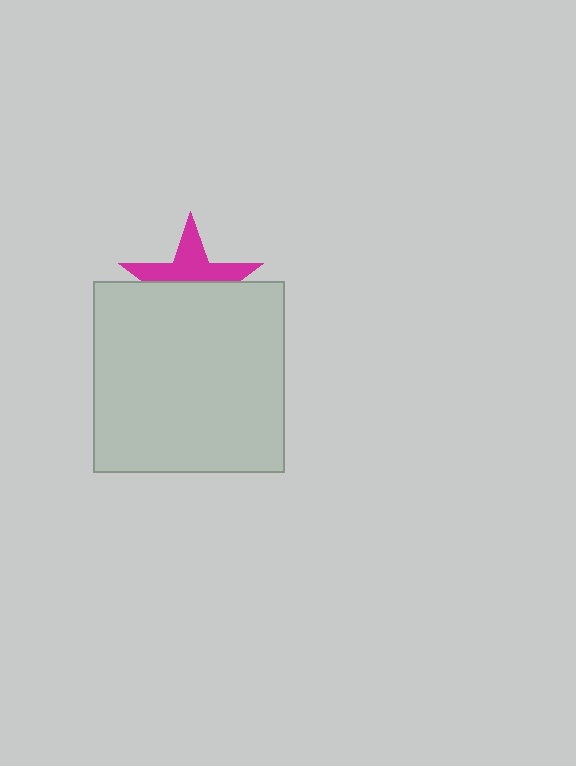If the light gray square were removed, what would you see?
You would see the complete magenta star.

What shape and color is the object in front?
The object in front is a light gray square.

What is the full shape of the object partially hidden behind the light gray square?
The partially hidden object is a magenta star.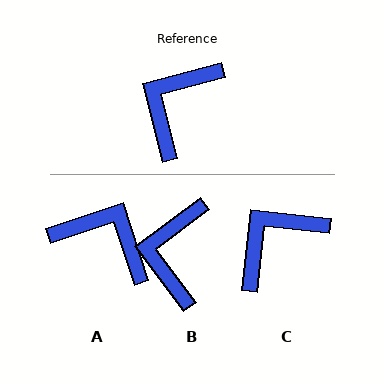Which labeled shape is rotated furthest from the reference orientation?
A, about 86 degrees away.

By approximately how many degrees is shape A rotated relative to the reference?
Approximately 86 degrees clockwise.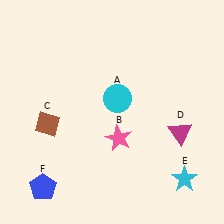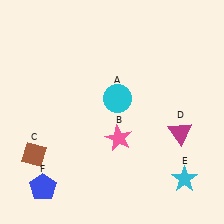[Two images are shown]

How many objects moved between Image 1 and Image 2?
1 object moved between the two images.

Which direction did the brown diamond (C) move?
The brown diamond (C) moved down.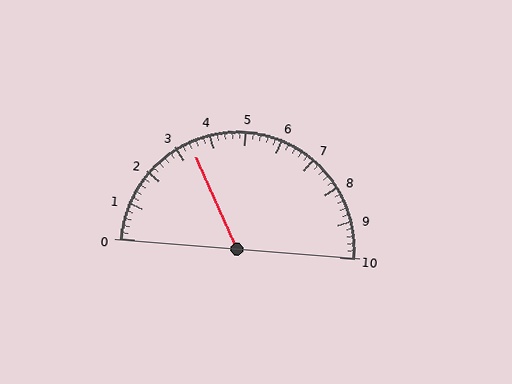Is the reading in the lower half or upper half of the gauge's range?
The reading is in the lower half of the range (0 to 10).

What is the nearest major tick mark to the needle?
The nearest major tick mark is 3.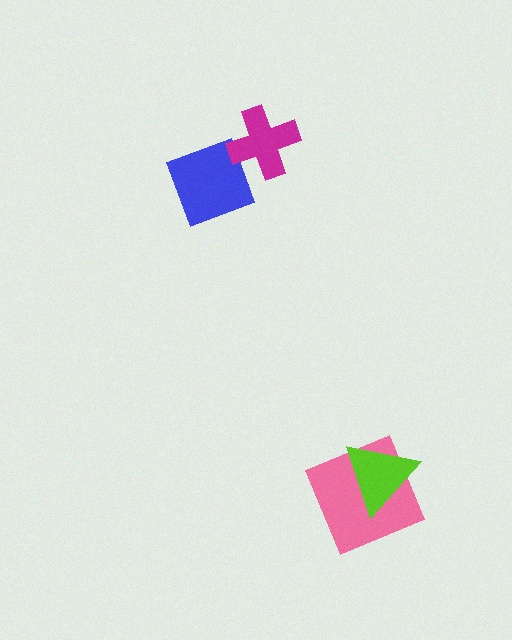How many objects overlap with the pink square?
1 object overlaps with the pink square.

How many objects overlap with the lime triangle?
1 object overlaps with the lime triangle.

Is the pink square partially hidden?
Yes, it is partially covered by another shape.